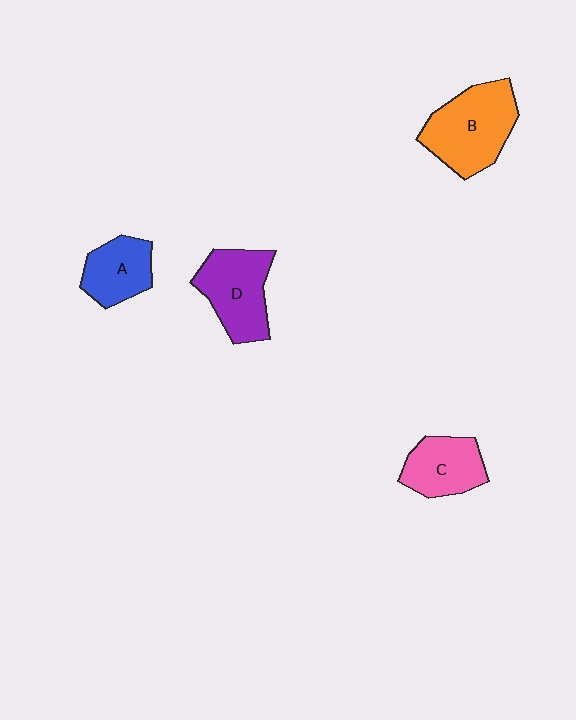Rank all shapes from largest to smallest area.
From largest to smallest: B (orange), D (purple), C (pink), A (blue).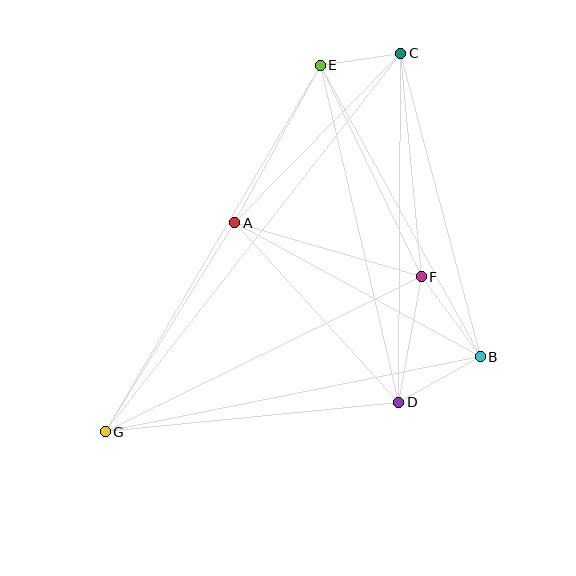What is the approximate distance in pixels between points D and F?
The distance between D and F is approximately 128 pixels.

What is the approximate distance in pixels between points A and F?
The distance between A and F is approximately 194 pixels.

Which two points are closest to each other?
Points C and E are closest to each other.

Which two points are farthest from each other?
Points C and G are farthest from each other.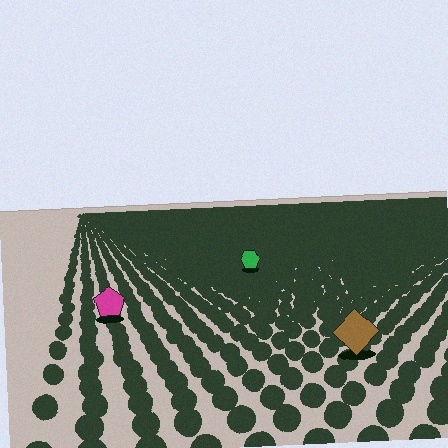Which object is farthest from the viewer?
The green hexagon is farthest from the viewer. It appears smaller and the ground texture around it is denser.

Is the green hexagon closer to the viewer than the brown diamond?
No. The brown diamond is closer — you can tell from the texture gradient: the ground texture is coarser near it.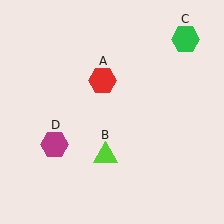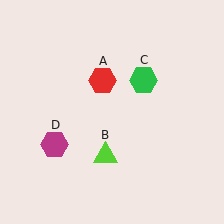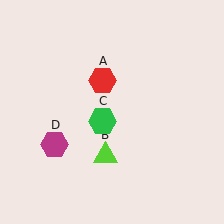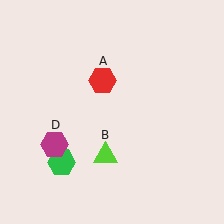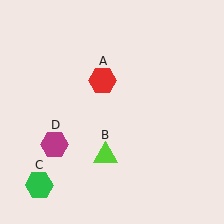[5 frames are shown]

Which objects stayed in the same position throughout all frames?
Red hexagon (object A) and lime triangle (object B) and magenta hexagon (object D) remained stationary.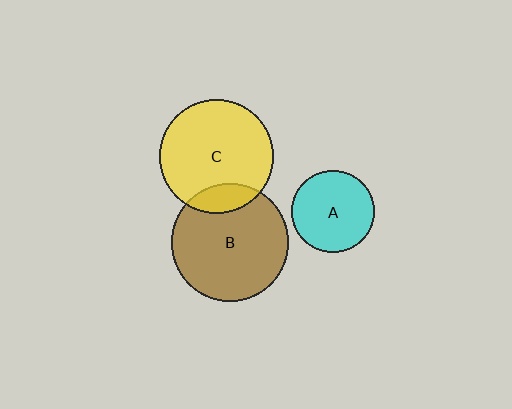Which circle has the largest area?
Circle B (brown).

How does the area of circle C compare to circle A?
Approximately 1.9 times.